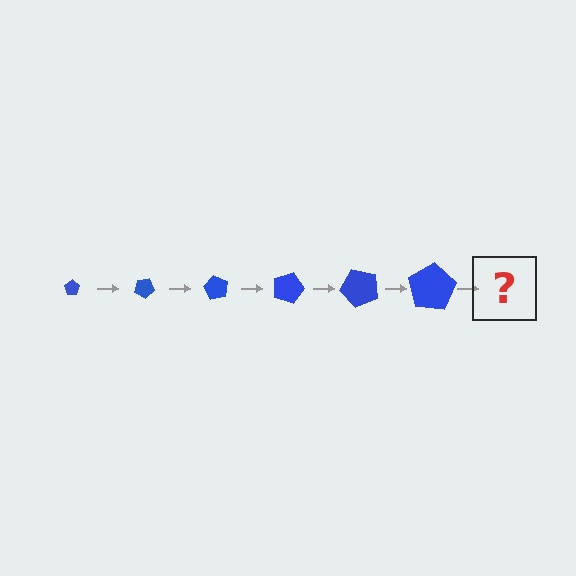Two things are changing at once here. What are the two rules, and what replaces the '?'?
The two rules are that the pentagon grows larger each step and it rotates 30 degrees each step. The '?' should be a pentagon, larger than the previous one and rotated 180 degrees from the start.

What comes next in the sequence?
The next element should be a pentagon, larger than the previous one and rotated 180 degrees from the start.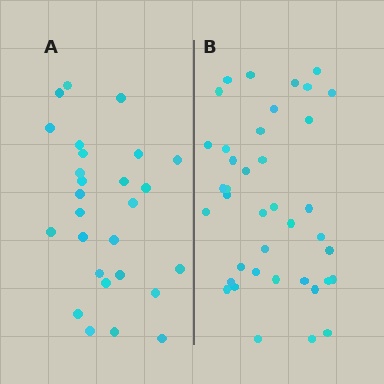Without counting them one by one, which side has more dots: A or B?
Region B (the right region) has more dots.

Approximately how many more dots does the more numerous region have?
Region B has roughly 12 or so more dots than region A.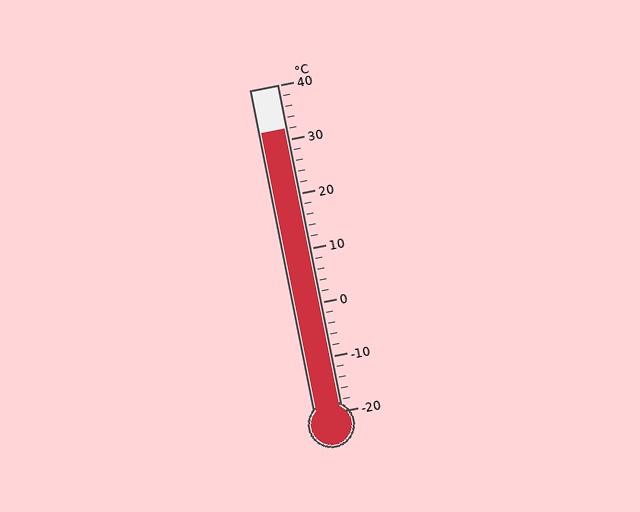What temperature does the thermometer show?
The thermometer shows approximately 32°C.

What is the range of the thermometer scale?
The thermometer scale ranges from -20°C to 40°C.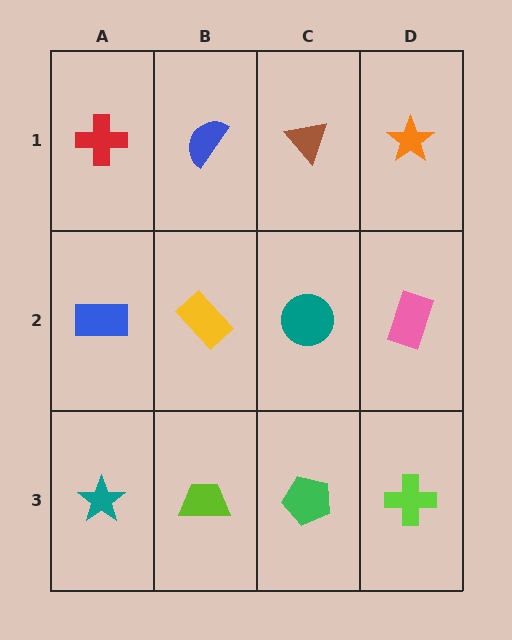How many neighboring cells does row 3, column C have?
3.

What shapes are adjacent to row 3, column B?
A yellow rectangle (row 2, column B), a teal star (row 3, column A), a green pentagon (row 3, column C).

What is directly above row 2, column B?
A blue semicircle.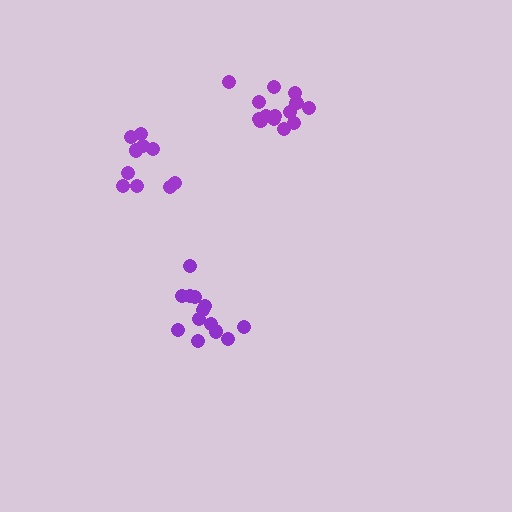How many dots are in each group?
Group 1: 13 dots, Group 2: 10 dots, Group 3: 14 dots (37 total).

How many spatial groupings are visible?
There are 3 spatial groupings.